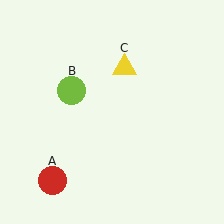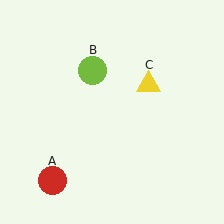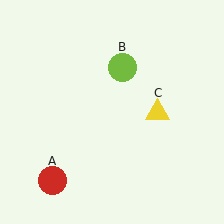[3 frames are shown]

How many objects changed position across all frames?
2 objects changed position: lime circle (object B), yellow triangle (object C).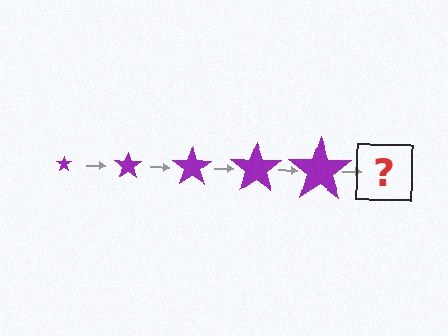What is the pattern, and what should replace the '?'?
The pattern is that the star gets progressively larger each step. The '?' should be a purple star, larger than the previous one.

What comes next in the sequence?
The next element should be a purple star, larger than the previous one.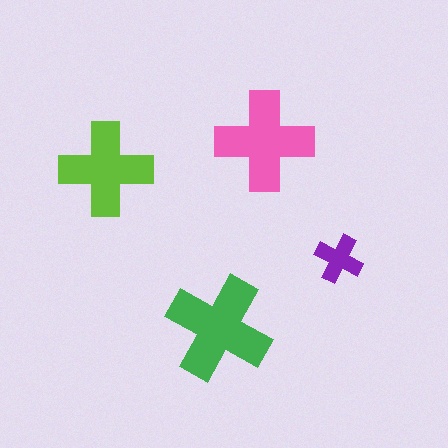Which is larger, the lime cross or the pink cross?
The pink one.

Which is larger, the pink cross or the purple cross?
The pink one.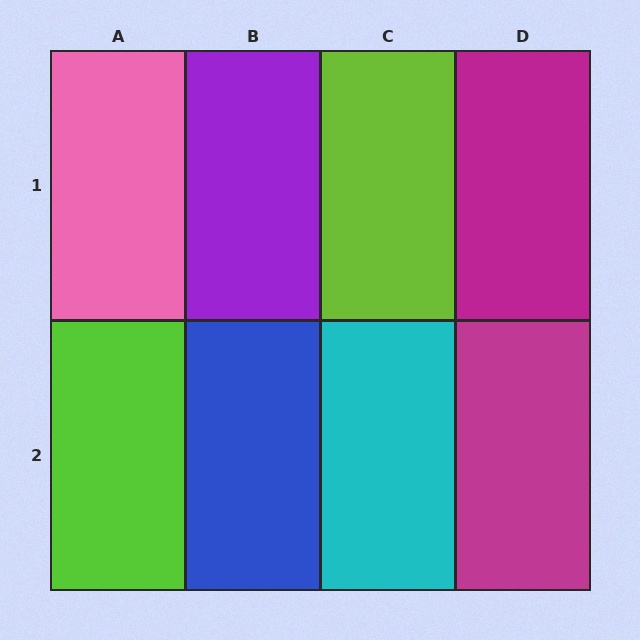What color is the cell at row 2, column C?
Cyan.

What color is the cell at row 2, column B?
Blue.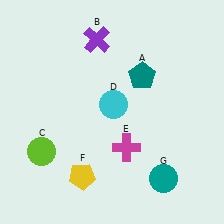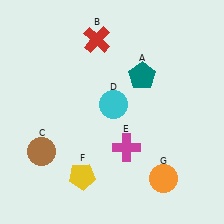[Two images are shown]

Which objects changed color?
B changed from purple to red. C changed from lime to brown. G changed from teal to orange.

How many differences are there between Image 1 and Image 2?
There are 3 differences between the two images.